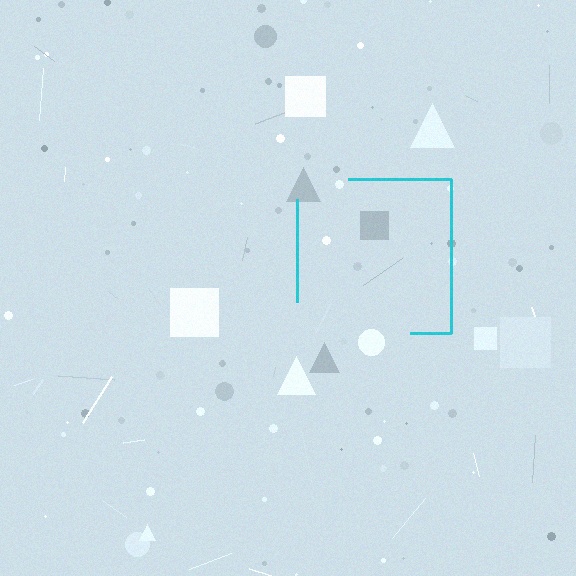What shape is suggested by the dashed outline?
The dashed outline suggests a square.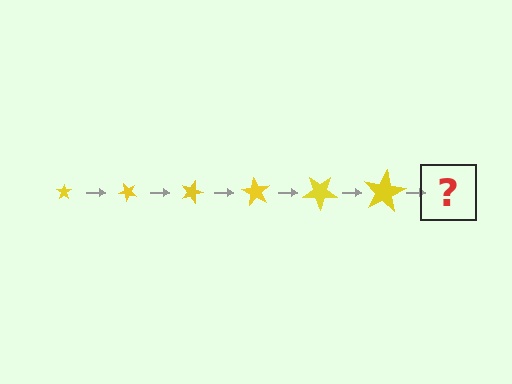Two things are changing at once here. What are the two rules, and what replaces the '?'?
The two rules are that the star grows larger each step and it rotates 45 degrees each step. The '?' should be a star, larger than the previous one and rotated 270 degrees from the start.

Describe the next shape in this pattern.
It should be a star, larger than the previous one and rotated 270 degrees from the start.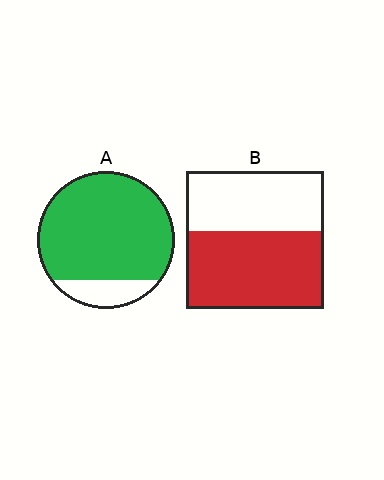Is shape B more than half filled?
Yes.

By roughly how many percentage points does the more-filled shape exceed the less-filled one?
By roughly 30 percentage points (A over B).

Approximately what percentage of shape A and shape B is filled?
A is approximately 85% and B is approximately 55%.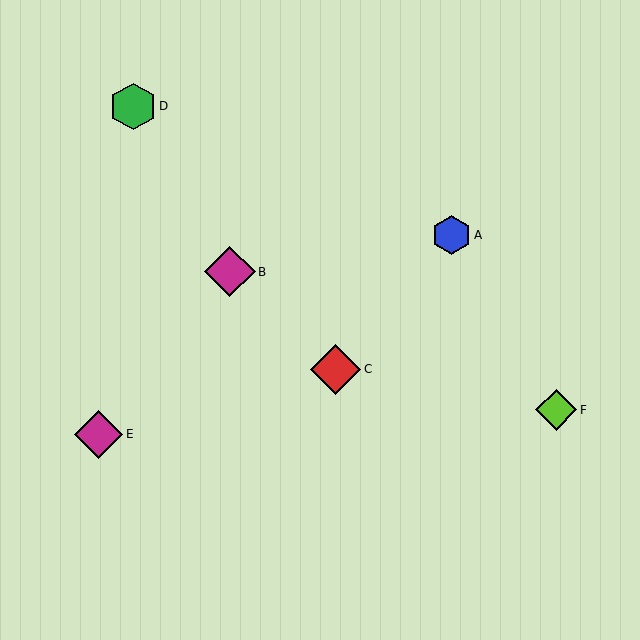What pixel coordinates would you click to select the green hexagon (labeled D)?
Click at (133, 106) to select the green hexagon D.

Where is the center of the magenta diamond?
The center of the magenta diamond is at (98, 435).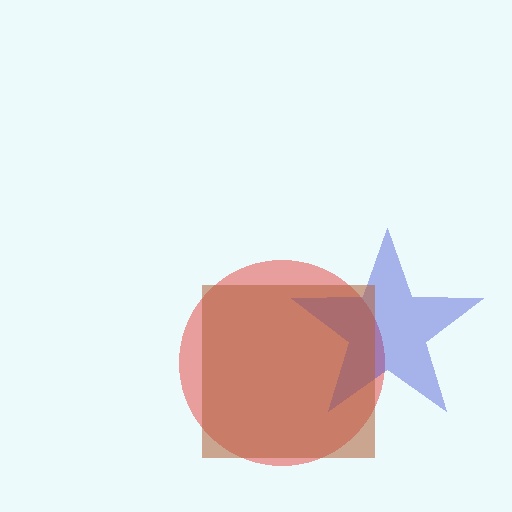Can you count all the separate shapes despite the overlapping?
Yes, there are 3 separate shapes.